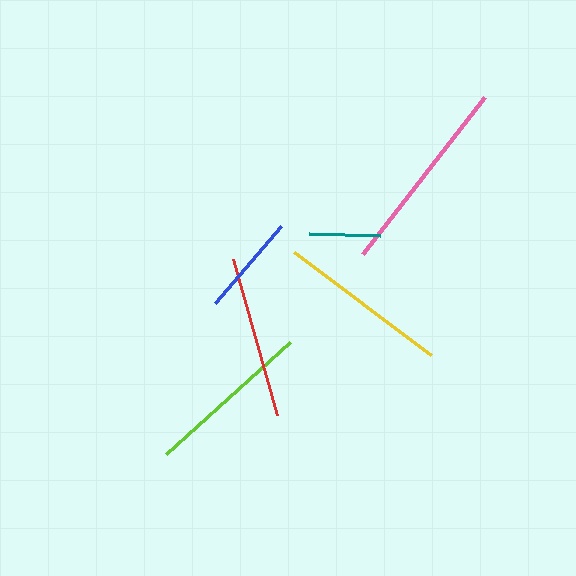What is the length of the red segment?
The red segment is approximately 162 pixels long.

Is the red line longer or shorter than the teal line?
The red line is longer than the teal line.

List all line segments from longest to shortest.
From longest to shortest: pink, yellow, lime, red, blue, teal.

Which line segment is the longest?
The pink line is the longest at approximately 198 pixels.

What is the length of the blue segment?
The blue segment is approximately 101 pixels long.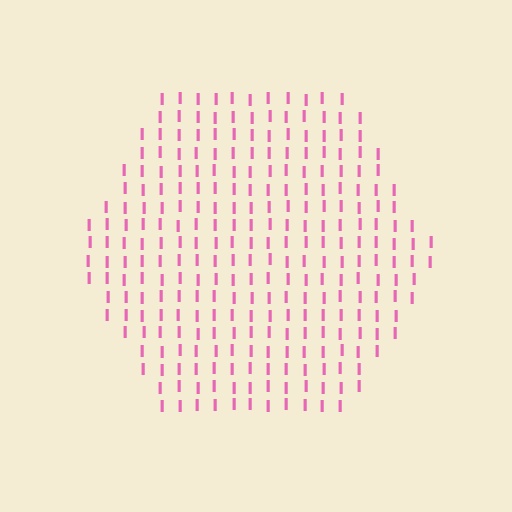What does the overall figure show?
The overall figure shows a hexagon.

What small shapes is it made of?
It is made of small letter I's.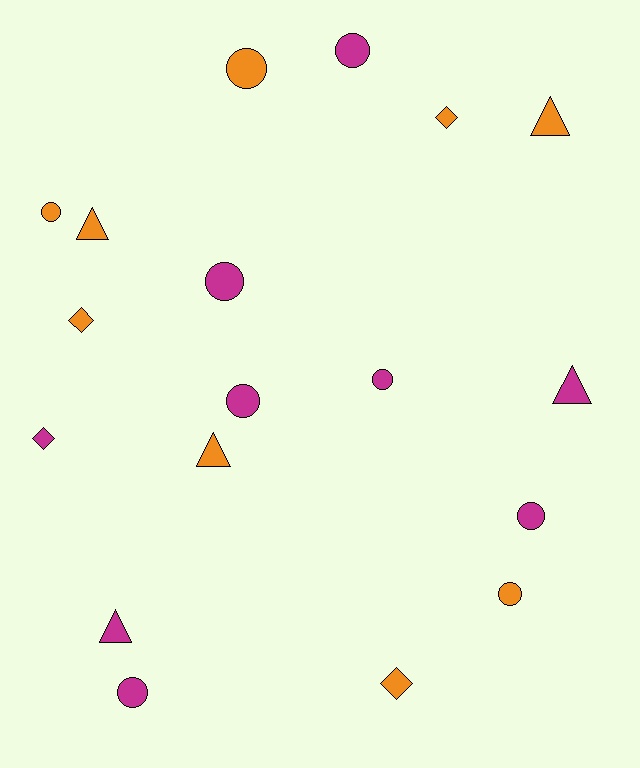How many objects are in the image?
There are 18 objects.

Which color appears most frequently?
Orange, with 9 objects.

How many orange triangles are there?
There are 3 orange triangles.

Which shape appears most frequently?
Circle, with 9 objects.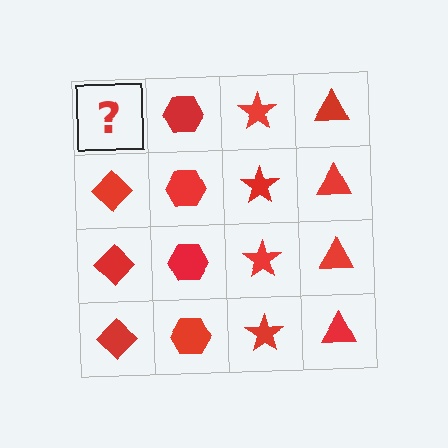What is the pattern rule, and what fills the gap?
The rule is that each column has a consistent shape. The gap should be filled with a red diamond.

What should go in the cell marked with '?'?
The missing cell should contain a red diamond.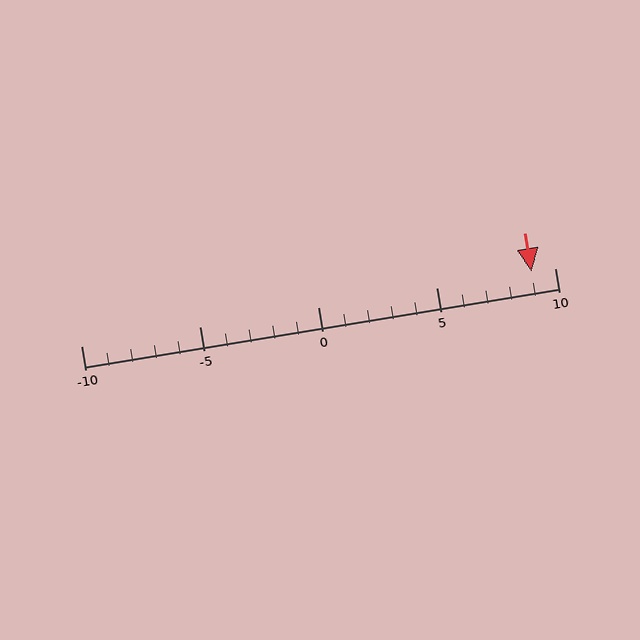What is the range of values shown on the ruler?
The ruler shows values from -10 to 10.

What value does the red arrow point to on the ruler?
The red arrow points to approximately 9.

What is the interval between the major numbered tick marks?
The major tick marks are spaced 5 units apart.